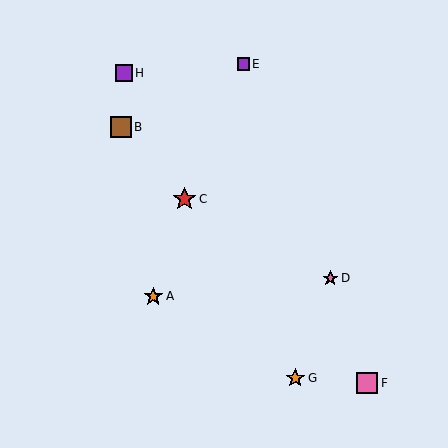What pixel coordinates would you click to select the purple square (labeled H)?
Click at (124, 73) to select the purple square H.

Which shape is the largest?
The red star (labeled C) is the largest.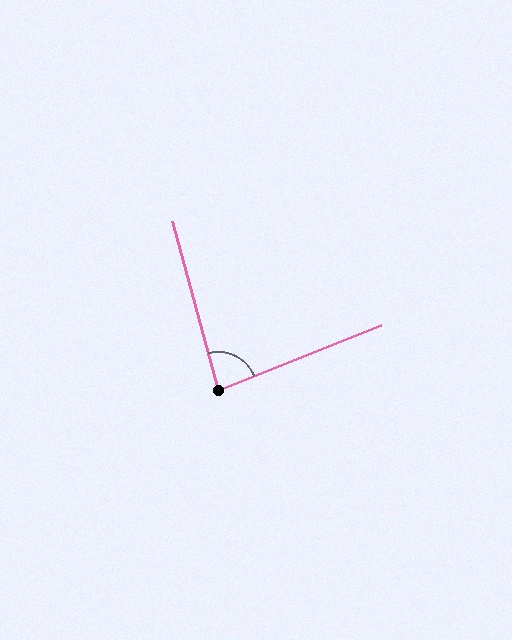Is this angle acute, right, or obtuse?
It is acute.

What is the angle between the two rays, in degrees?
Approximately 83 degrees.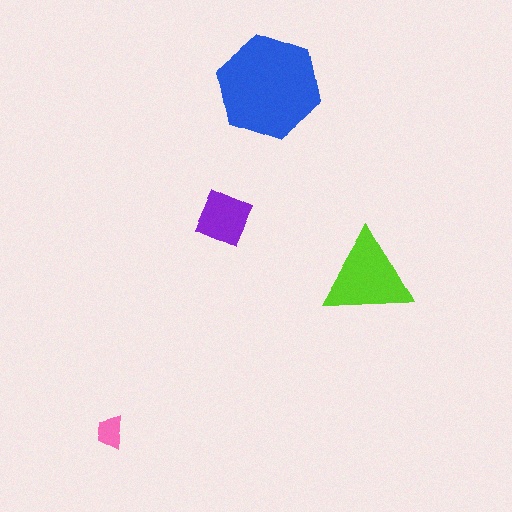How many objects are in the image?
There are 4 objects in the image.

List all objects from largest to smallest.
The blue hexagon, the lime triangle, the purple square, the pink trapezoid.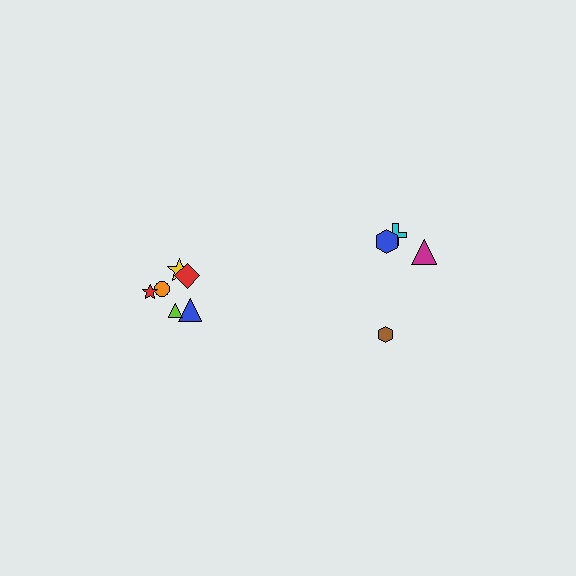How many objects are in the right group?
There are 4 objects.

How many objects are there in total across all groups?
There are 10 objects.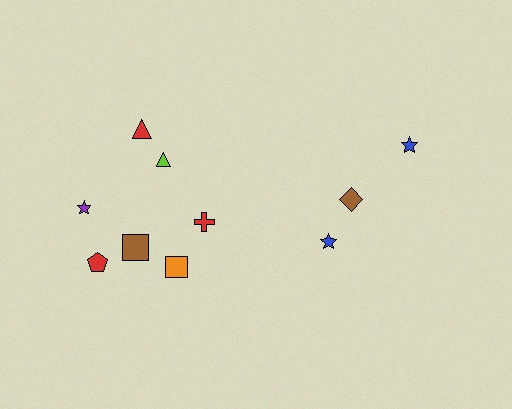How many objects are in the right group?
There are 3 objects.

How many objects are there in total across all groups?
There are 10 objects.